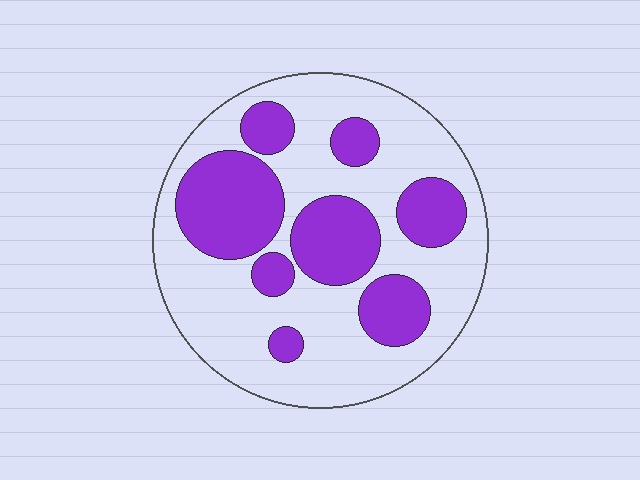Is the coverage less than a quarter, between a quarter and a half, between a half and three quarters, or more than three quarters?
Between a quarter and a half.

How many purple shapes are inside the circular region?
8.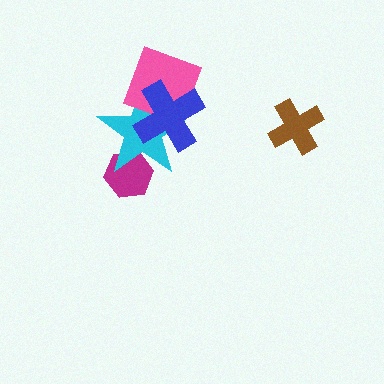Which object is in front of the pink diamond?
The blue cross is in front of the pink diamond.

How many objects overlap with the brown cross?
0 objects overlap with the brown cross.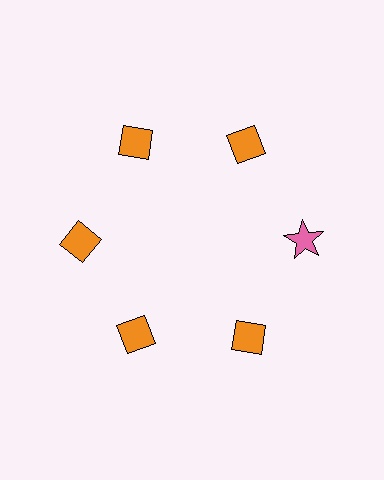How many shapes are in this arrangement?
There are 6 shapes arranged in a ring pattern.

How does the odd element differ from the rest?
It differs in both color (pink instead of orange) and shape (star instead of diamond).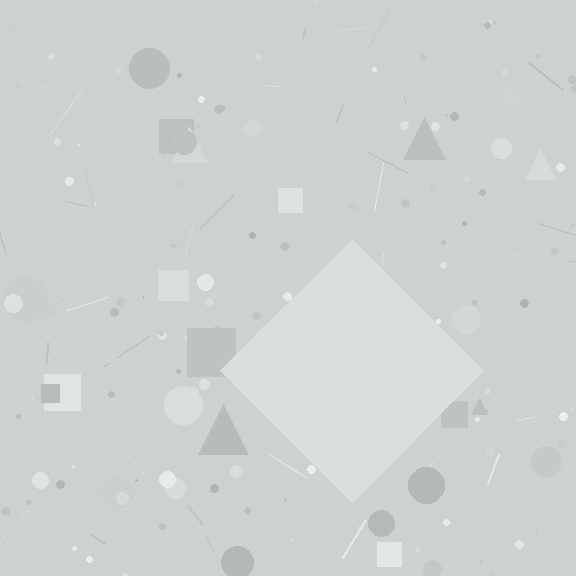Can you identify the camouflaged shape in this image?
The camouflaged shape is a diamond.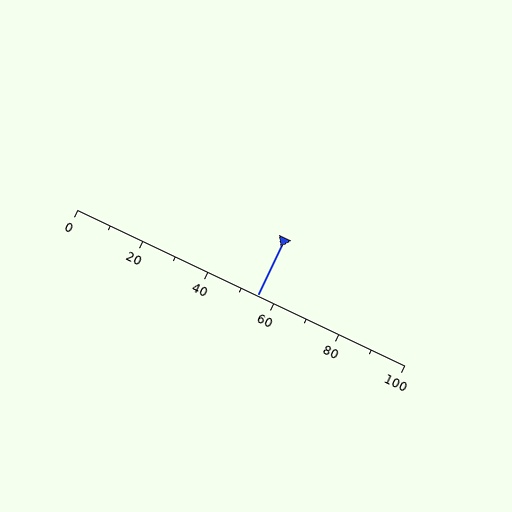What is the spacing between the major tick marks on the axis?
The major ticks are spaced 20 apart.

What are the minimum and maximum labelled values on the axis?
The axis runs from 0 to 100.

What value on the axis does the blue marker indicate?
The marker indicates approximately 55.